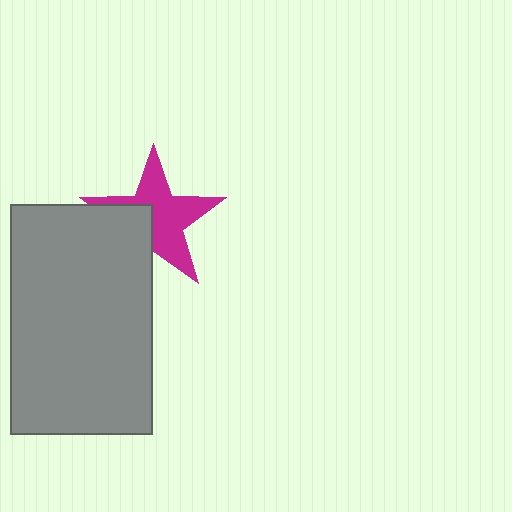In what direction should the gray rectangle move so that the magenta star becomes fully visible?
The gray rectangle should move toward the lower-left. That is the shortest direction to clear the overlap and leave the magenta star fully visible.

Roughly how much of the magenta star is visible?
About half of it is visible (roughly 63%).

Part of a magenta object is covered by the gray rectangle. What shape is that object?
It is a star.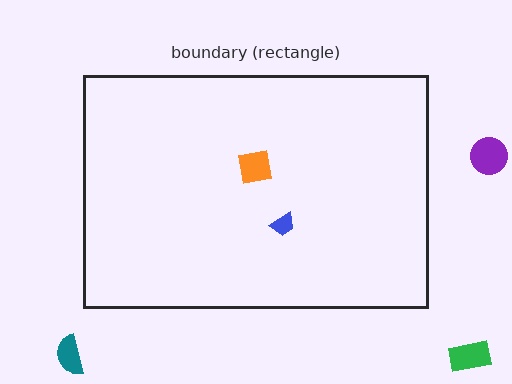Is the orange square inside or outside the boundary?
Inside.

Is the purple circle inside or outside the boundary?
Outside.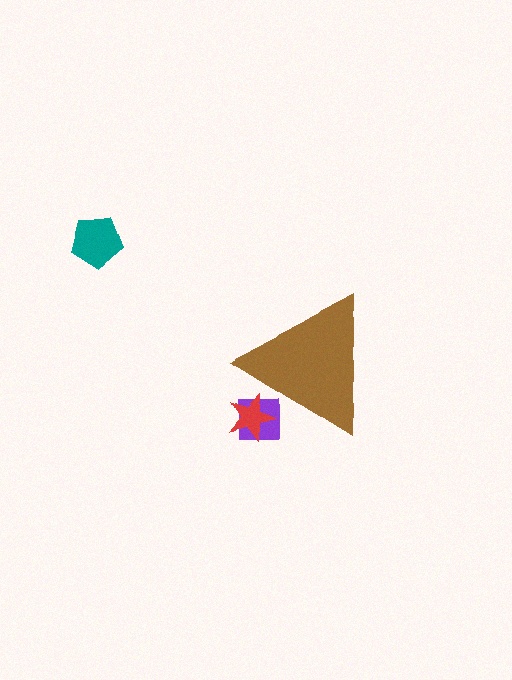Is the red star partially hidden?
Yes, the red star is partially hidden behind the brown triangle.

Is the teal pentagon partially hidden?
No, the teal pentagon is fully visible.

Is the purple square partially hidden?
Yes, the purple square is partially hidden behind the brown triangle.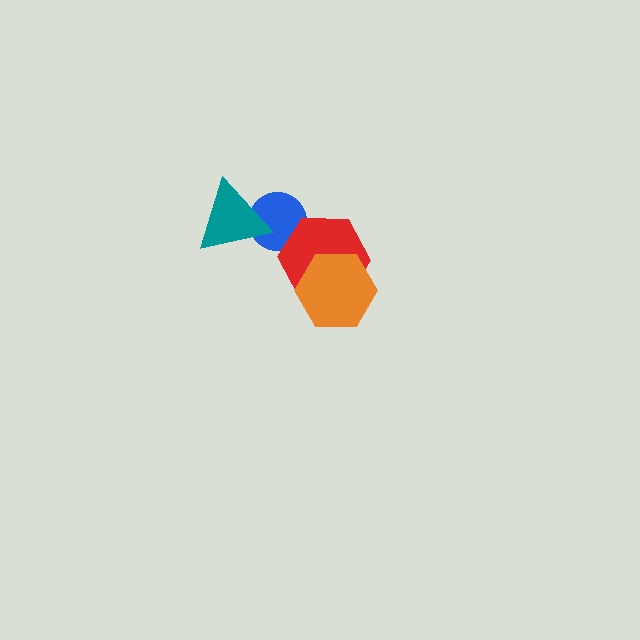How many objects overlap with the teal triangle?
1 object overlaps with the teal triangle.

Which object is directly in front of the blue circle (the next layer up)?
The red hexagon is directly in front of the blue circle.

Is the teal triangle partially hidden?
No, no other shape covers it.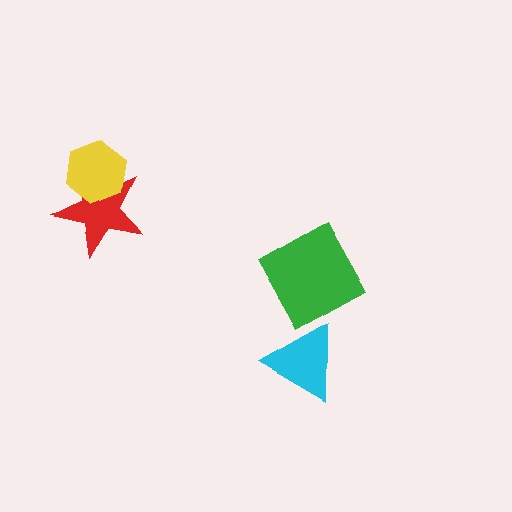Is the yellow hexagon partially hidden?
No, no other shape covers it.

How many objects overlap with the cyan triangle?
0 objects overlap with the cyan triangle.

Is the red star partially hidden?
Yes, it is partially covered by another shape.